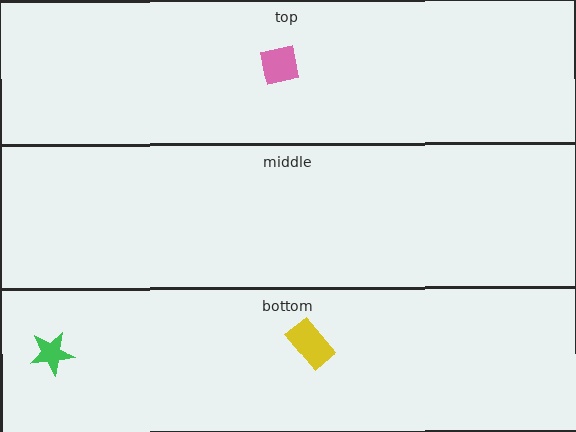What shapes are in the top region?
The pink square.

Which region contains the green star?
The bottom region.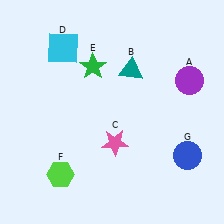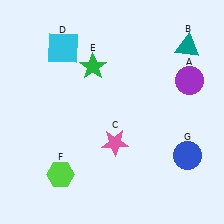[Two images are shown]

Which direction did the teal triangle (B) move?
The teal triangle (B) moved right.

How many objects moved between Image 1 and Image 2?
1 object moved between the two images.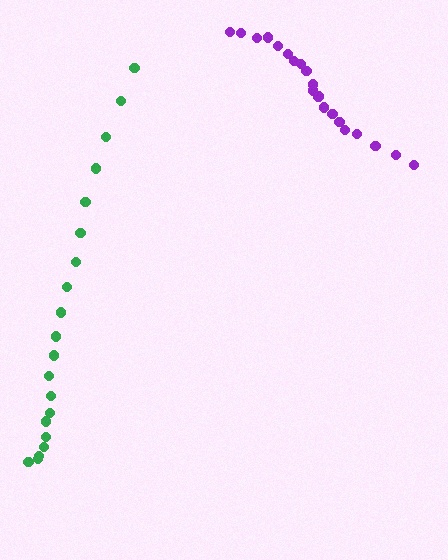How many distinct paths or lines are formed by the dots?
There are 2 distinct paths.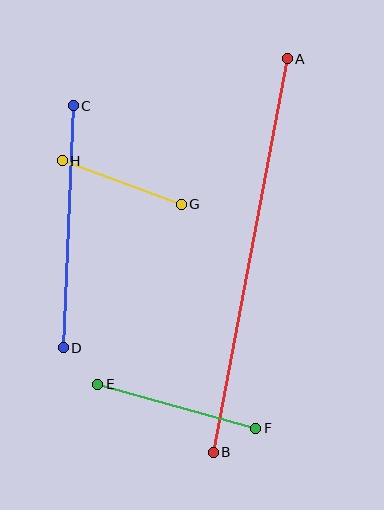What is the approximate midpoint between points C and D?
The midpoint is at approximately (68, 227) pixels.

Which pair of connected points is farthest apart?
Points A and B are farthest apart.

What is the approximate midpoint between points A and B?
The midpoint is at approximately (250, 256) pixels.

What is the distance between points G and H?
The distance is approximately 127 pixels.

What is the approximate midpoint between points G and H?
The midpoint is at approximately (122, 182) pixels.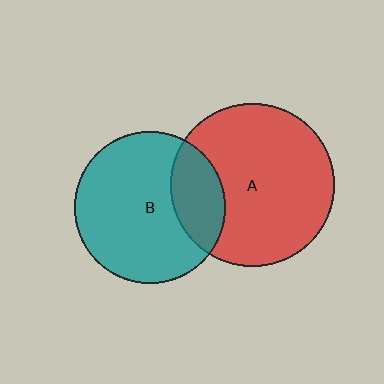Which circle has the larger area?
Circle A (red).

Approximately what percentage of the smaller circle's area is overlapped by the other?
Approximately 25%.